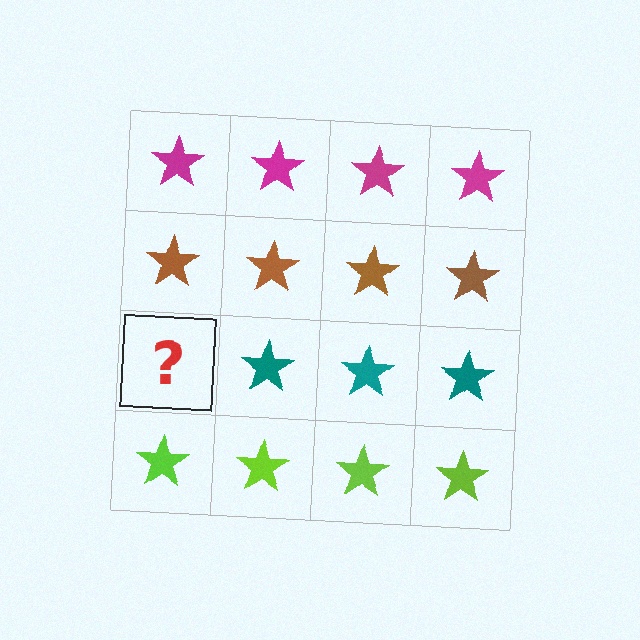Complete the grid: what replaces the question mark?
The question mark should be replaced with a teal star.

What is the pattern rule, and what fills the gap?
The rule is that each row has a consistent color. The gap should be filled with a teal star.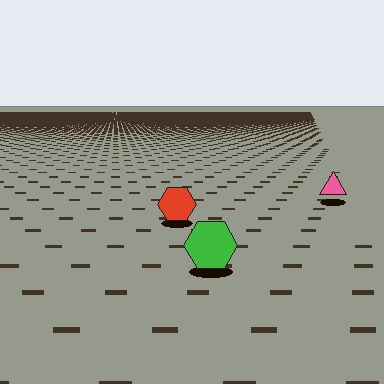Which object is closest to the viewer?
The green hexagon is closest. The texture marks near it are larger and more spread out.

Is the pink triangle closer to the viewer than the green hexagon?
No. The green hexagon is closer — you can tell from the texture gradient: the ground texture is coarser near it.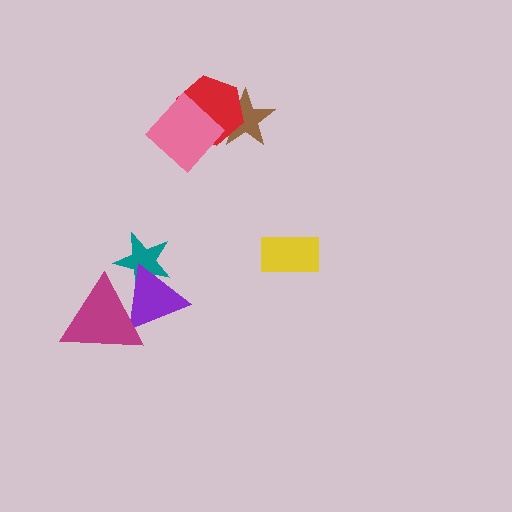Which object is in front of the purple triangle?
The magenta triangle is in front of the purple triangle.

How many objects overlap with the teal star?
2 objects overlap with the teal star.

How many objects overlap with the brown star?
2 objects overlap with the brown star.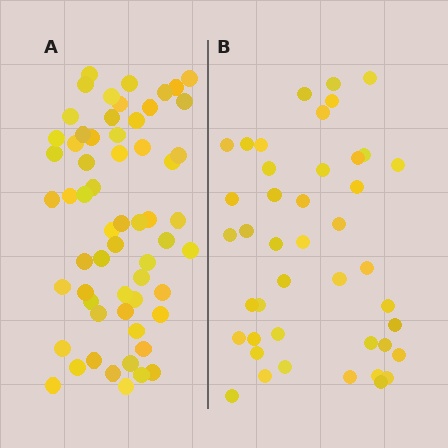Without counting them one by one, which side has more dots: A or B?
Region A (the left region) has more dots.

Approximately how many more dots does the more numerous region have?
Region A has approximately 15 more dots than region B.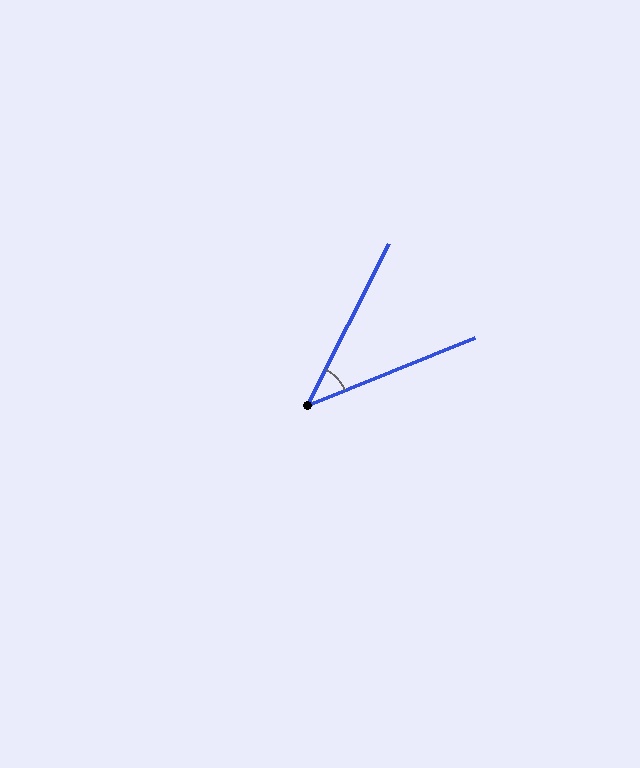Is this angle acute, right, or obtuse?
It is acute.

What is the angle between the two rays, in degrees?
Approximately 41 degrees.